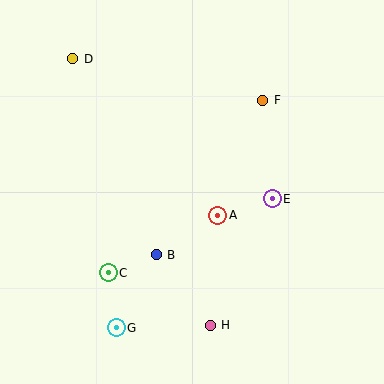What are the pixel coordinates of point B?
Point B is at (156, 255).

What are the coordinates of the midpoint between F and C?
The midpoint between F and C is at (186, 187).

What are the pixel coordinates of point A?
Point A is at (218, 215).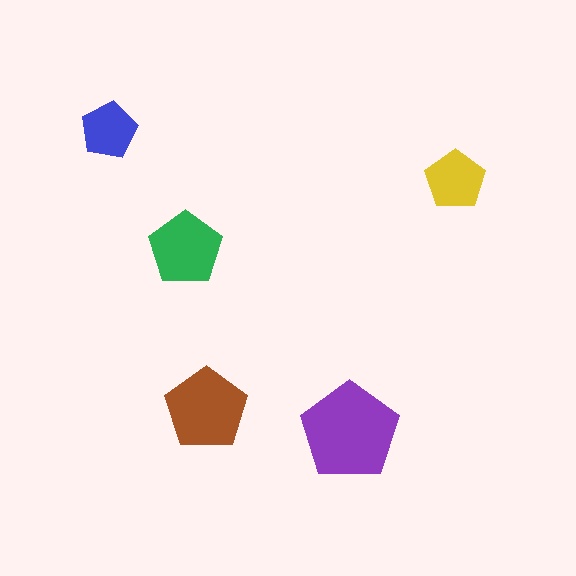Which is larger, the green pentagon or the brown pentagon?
The brown one.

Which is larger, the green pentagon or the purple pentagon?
The purple one.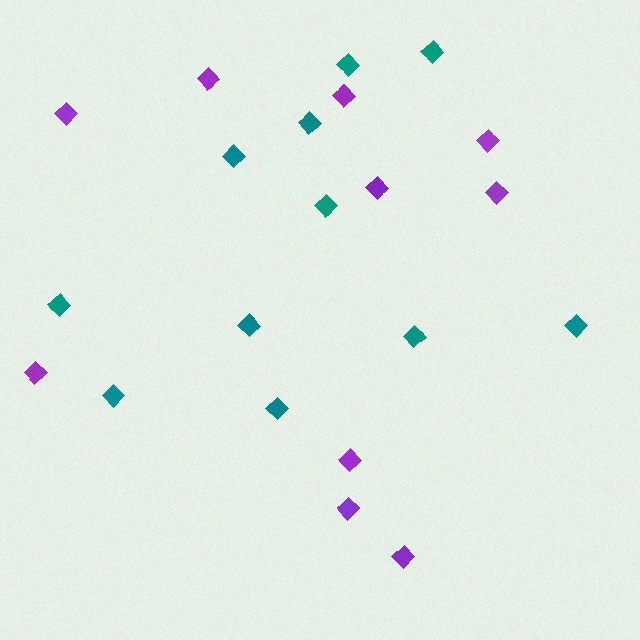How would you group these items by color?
There are 2 groups: one group of purple diamonds (10) and one group of teal diamonds (11).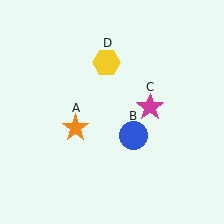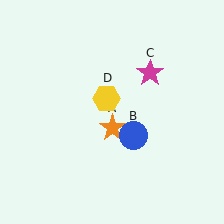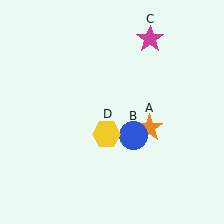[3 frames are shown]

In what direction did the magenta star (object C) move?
The magenta star (object C) moved up.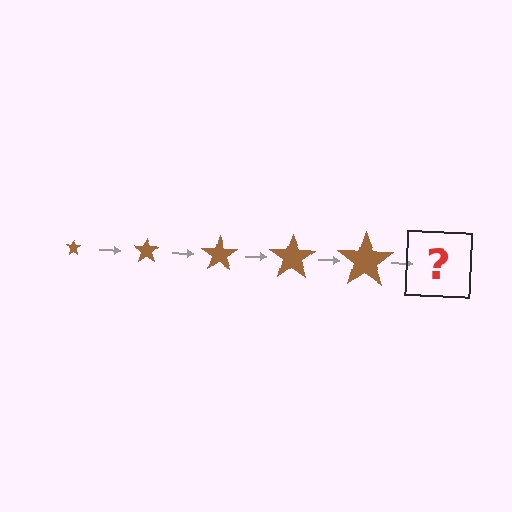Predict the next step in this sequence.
The next step is a brown star, larger than the previous one.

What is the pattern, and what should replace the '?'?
The pattern is that the star gets progressively larger each step. The '?' should be a brown star, larger than the previous one.